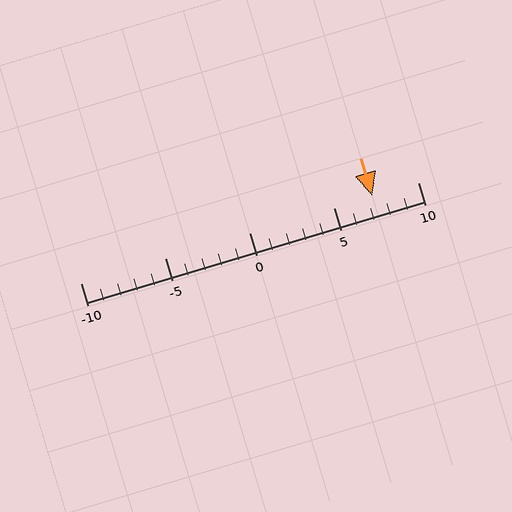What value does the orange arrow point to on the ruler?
The orange arrow points to approximately 7.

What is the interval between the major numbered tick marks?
The major tick marks are spaced 5 units apart.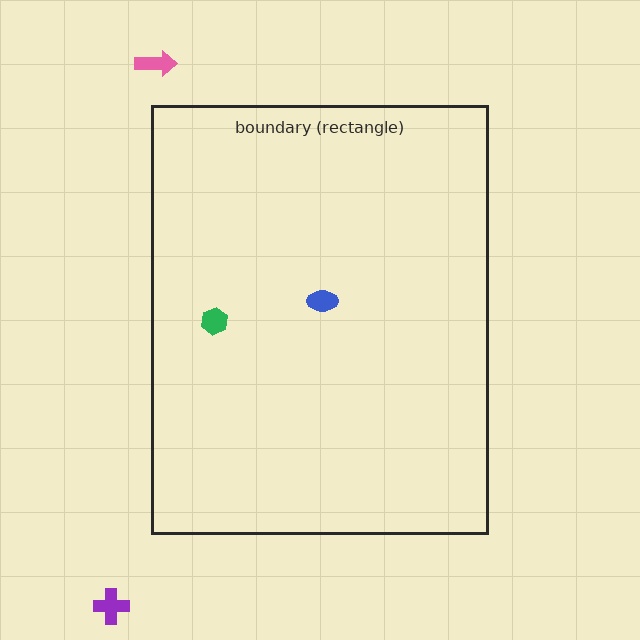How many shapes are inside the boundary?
2 inside, 2 outside.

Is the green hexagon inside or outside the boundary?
Inside.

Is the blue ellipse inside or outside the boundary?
Inside.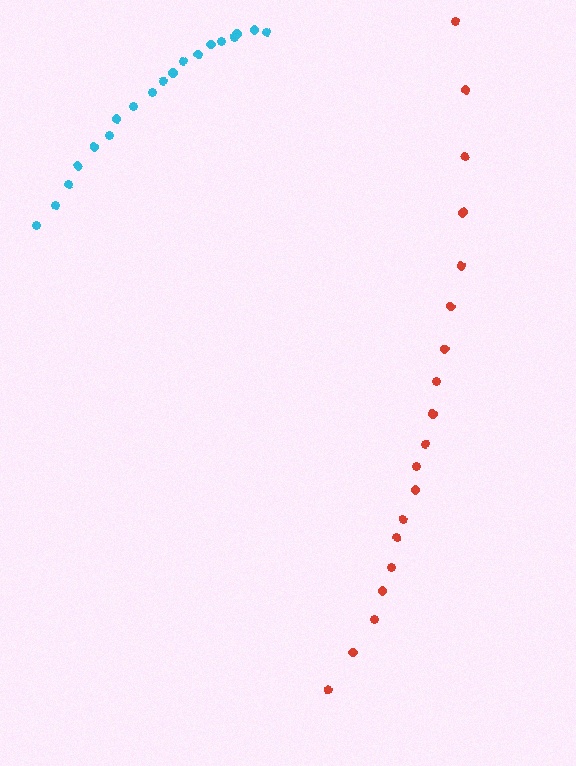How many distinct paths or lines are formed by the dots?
There are 2 distinct paths.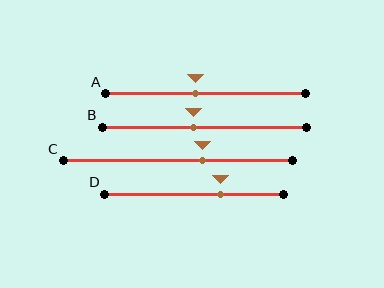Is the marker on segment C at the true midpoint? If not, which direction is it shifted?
No, the marker on segment C is shifted to the right by about 11% of the segment length.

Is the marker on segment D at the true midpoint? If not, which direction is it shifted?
No, the marker on segment D is shifted to the right by about 15% of the segment length.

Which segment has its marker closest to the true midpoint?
Segment A has its marker closest to the true midpoint.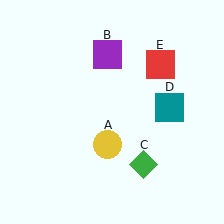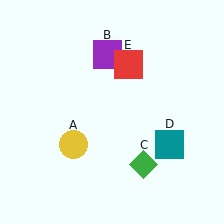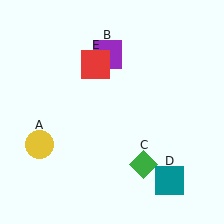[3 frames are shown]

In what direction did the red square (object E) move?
The red square (object E) moved left.